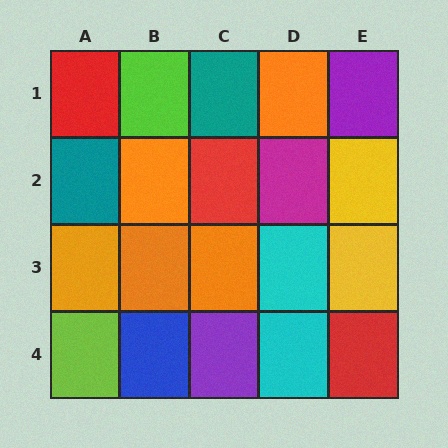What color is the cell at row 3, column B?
Orange.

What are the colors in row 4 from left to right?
Lime, blue, purple, cyan, red.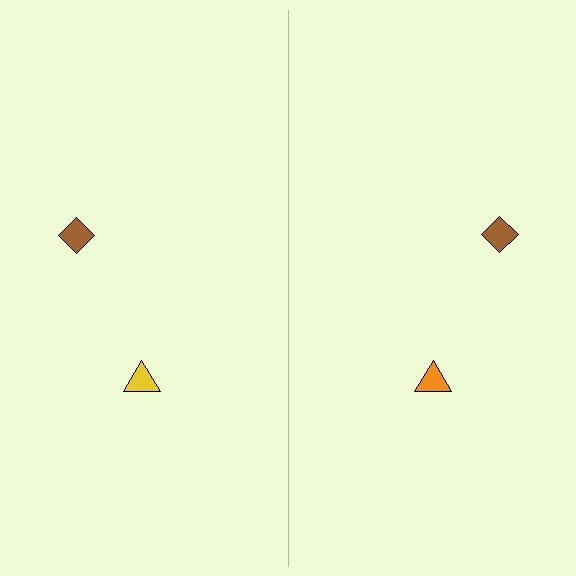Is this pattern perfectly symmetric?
No, the pattern is not perfectly symmetric. The orange triangle on the right side breaks the symmetry — its mirror counterpart is yellow.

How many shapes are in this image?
There are 4 shapes in this image.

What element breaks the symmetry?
The orange triangle on the right side breaks the symmetry — its mirror counterpart is yellow.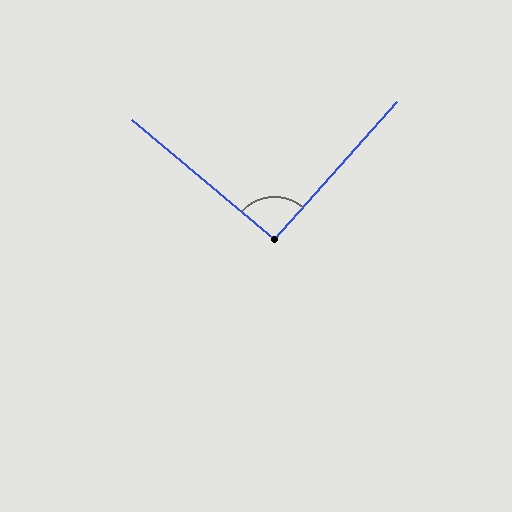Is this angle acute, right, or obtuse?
It is approximately a right angle.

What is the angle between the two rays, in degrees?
Approximately 92 degrees.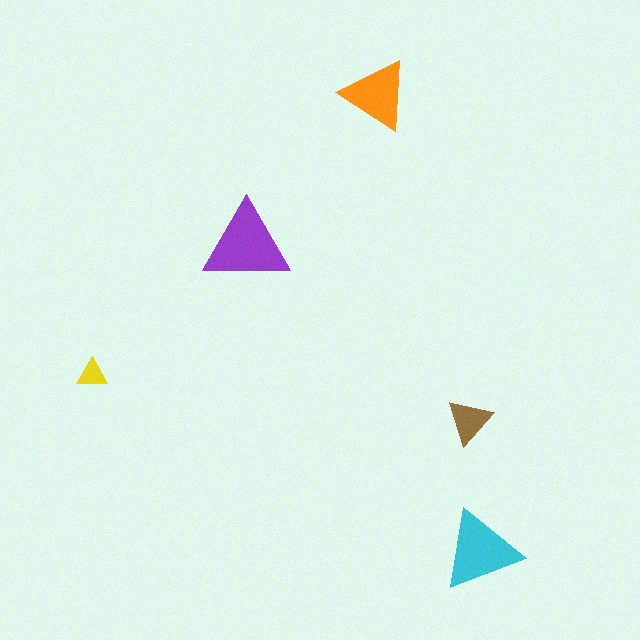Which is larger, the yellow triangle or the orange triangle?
The orange one.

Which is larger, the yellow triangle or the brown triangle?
The brown one.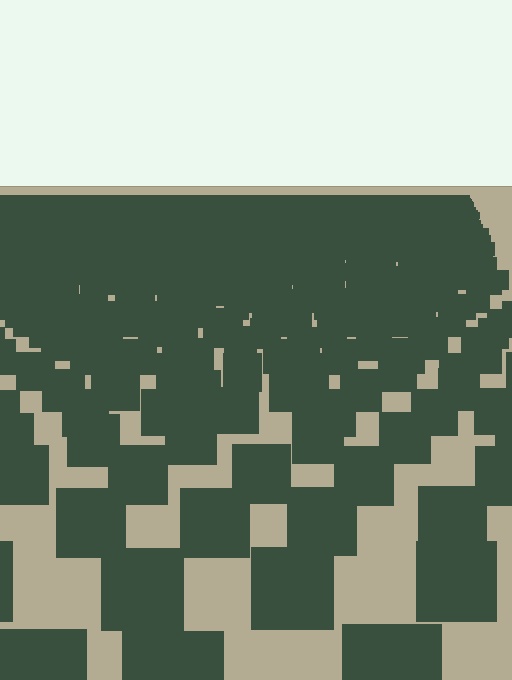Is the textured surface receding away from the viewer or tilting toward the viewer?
The surface is receding away from the viewer. Texture elements get smaller and denser toward the top.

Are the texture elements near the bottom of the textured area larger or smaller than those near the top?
Larger. Near the bottom, elements are closer to the viewer and appear at a bigger on-screen size.